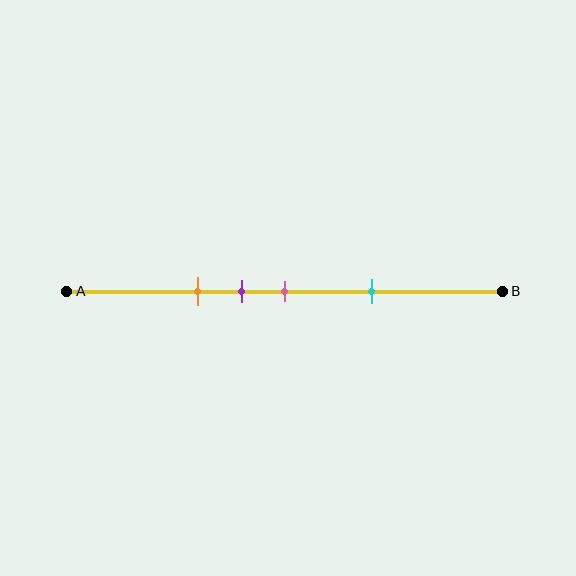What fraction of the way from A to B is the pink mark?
The pink mark is approximately 50% (0.5) of the way from A to B.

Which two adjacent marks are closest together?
The purple and pink marks are the closest adjacent pair.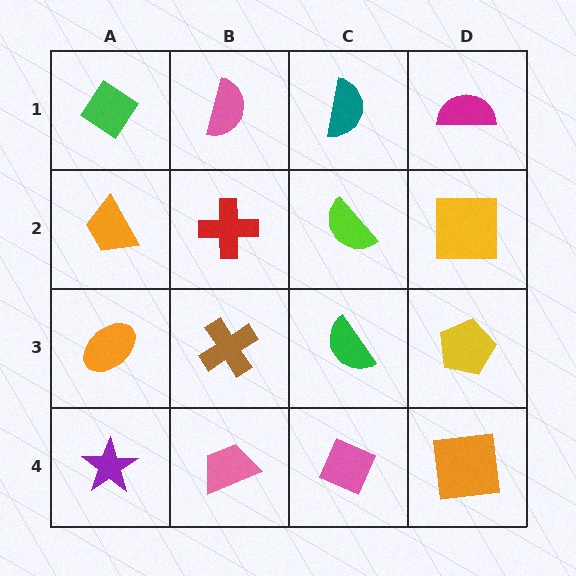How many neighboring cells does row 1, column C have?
3.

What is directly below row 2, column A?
An orange ellipse.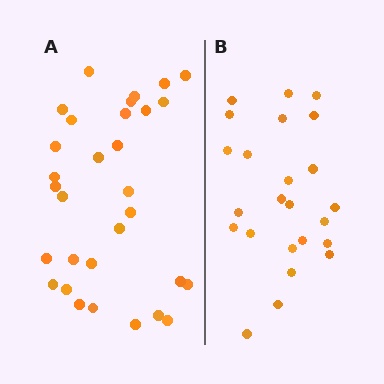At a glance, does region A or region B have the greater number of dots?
Region A (the left region) has more dots.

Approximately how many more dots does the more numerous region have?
Region A has roughly 8 or so more dots than region B.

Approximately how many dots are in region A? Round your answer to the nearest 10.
About 30 dots. (The exact count is 31, which rounds to 30.)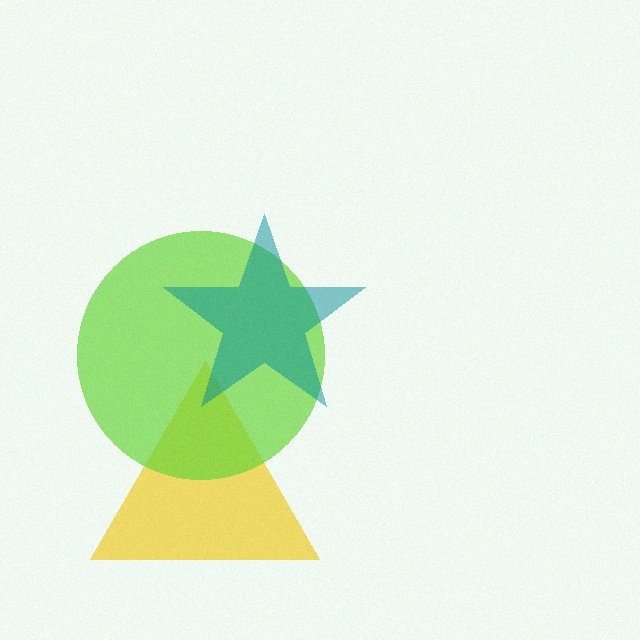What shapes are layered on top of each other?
The layered shapes are: a yellow triangle, a lime circle, a teal star.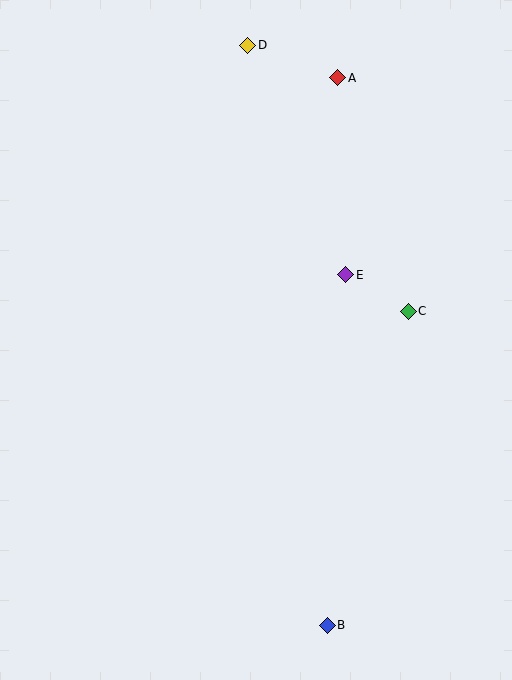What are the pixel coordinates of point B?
Point B is at (327, 625).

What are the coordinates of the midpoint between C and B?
The midpoint between C and B is at (368, 468).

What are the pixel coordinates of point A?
Point A is at (338, 78).